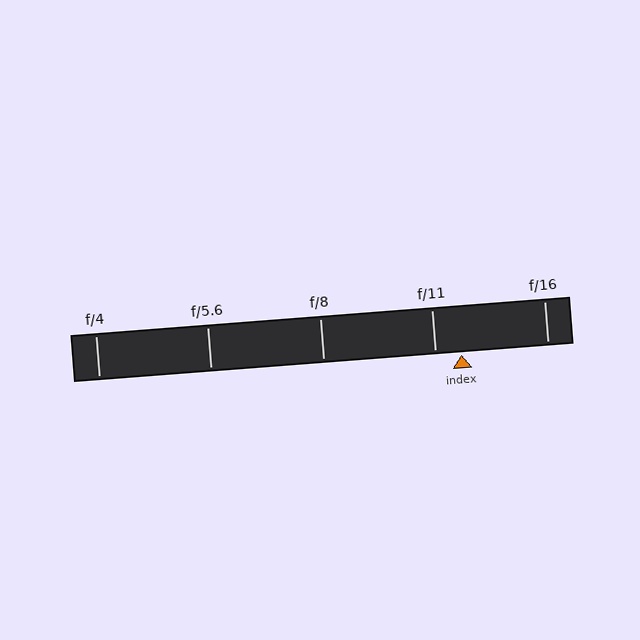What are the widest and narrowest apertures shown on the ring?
The widest aperture shown is f/4 and the narrowest is f/16.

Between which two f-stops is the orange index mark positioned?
The index mark is between f/11 and f/16.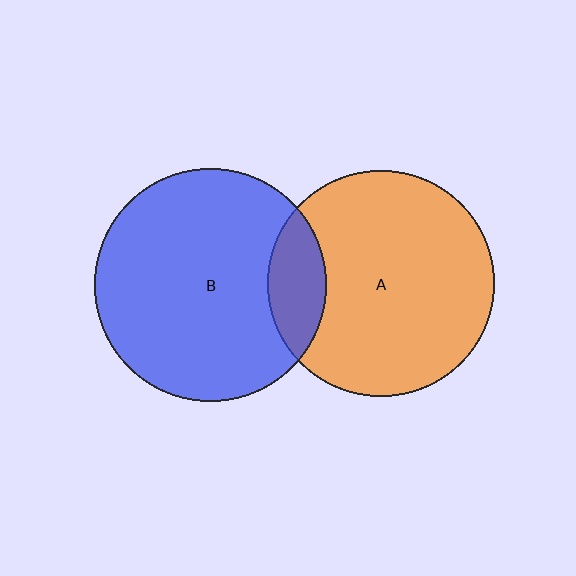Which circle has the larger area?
Circle B (blue).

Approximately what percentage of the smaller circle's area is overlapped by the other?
Approximately 15%.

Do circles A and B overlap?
Yes.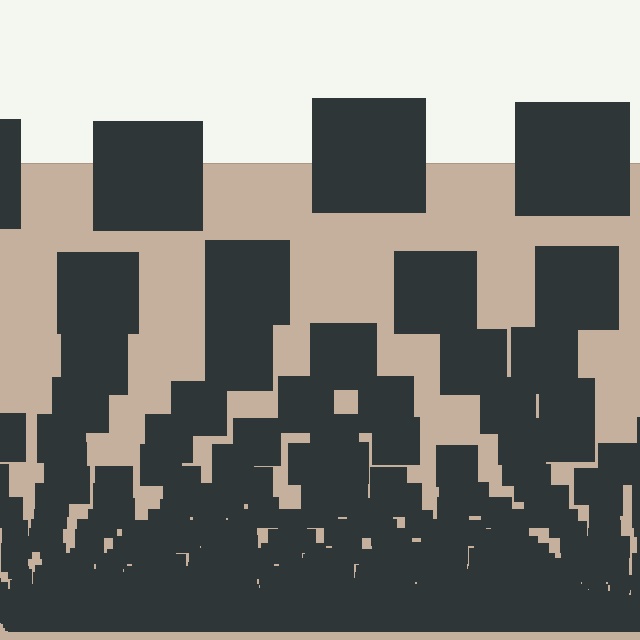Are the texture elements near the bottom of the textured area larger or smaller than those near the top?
Smaller. The gradient is inverted — elements near the bottom are smaller and denser.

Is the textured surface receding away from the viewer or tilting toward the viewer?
The surface appears to tilt toward the viewer. Texture elements get larger and sparser toward the top.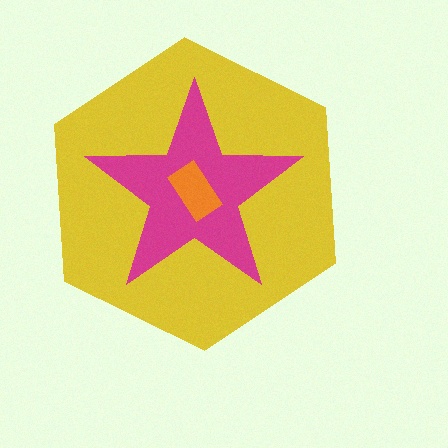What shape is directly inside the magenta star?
The orange rectangle.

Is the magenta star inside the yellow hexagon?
Yes.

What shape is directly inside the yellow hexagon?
The magenta star.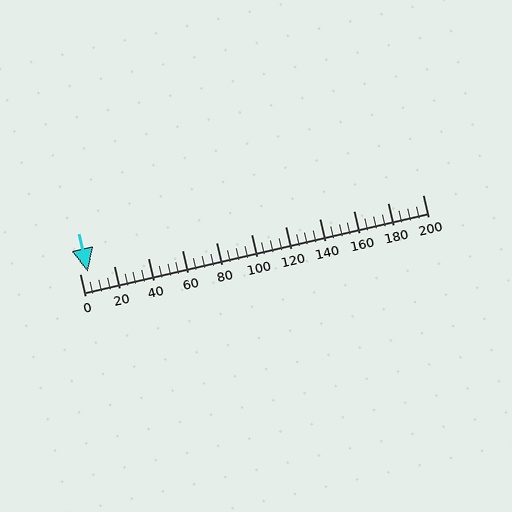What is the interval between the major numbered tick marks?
The major tick marks are spaced 20 units apart.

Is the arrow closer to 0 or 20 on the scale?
The arrow is closer to 0.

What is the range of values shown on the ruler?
The ruler shows values from 0 to 200.